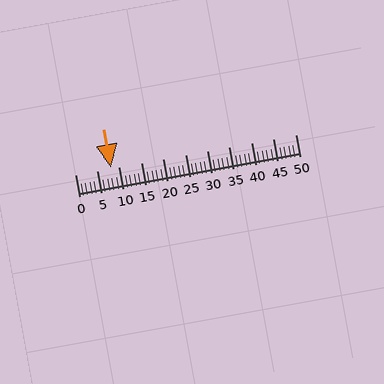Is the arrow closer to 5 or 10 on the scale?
The arrow is closer to 10.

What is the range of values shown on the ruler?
The ruler shows values from 0 to 50.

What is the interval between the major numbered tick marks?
The major tick marks are spaced 5 units apart.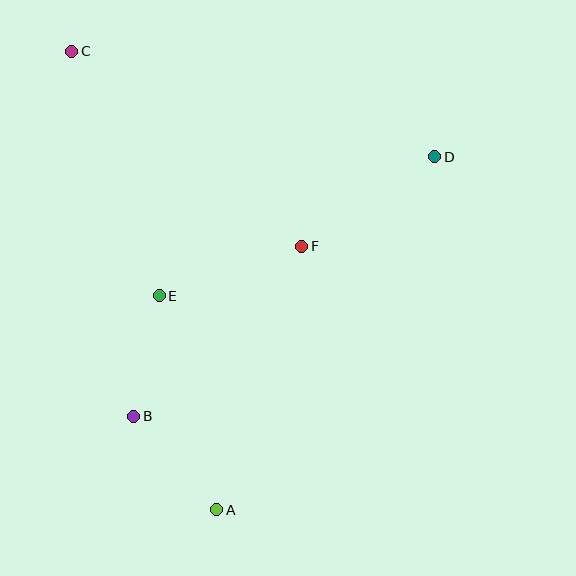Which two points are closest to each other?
Points B and E are closest to each other.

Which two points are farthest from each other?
Points A and C are farthest from each other.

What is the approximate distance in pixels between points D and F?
The distance between D and F is approximately 160 pixels.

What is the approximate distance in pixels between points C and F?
The distance between C and F is approximately 302 pixels.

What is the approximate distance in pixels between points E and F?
The distance between E and F is approximately 151 pixels.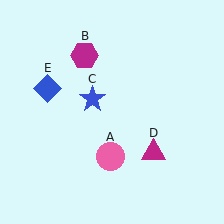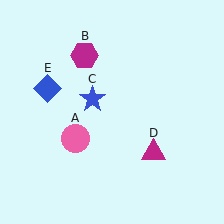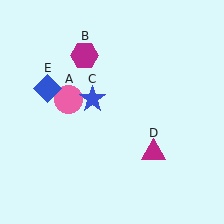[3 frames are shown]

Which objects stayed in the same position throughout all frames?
Magenta hexagon (object B) and blue star (object C) and magenta triangle (object D) and blue diamond (object E) remained stationary.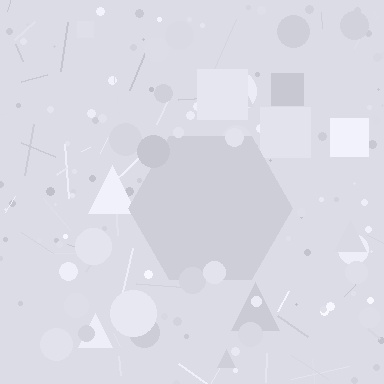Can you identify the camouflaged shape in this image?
The camouflaged shape is a hexagon.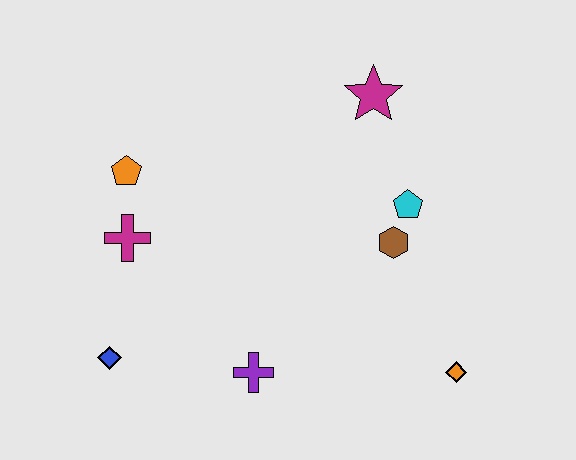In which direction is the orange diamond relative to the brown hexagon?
The orange diamond is below the brown hexagon.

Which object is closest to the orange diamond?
The brown hexagon is closest to the orange diamond.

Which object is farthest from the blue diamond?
The magenta star is farthest from the blue diamond.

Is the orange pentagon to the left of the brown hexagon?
Yes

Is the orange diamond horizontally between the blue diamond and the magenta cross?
No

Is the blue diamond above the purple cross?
Yes